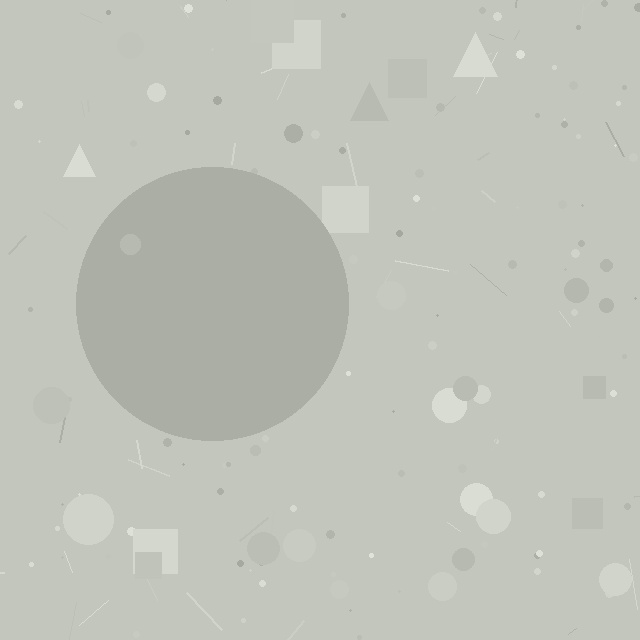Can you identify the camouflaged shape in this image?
The camouflaged shape is a circle.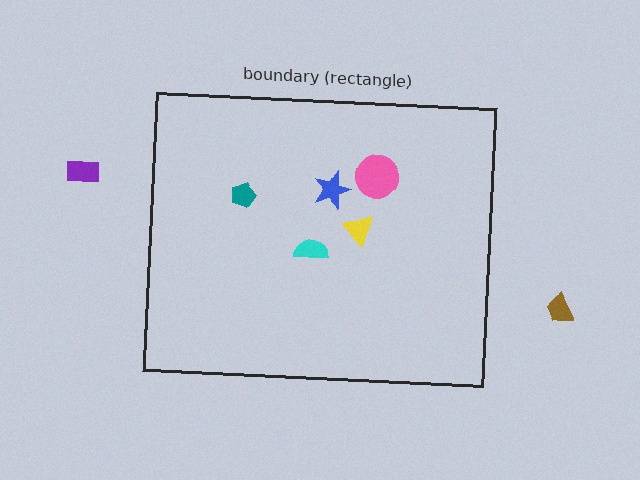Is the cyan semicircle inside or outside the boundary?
Inside.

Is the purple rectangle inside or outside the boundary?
Outside.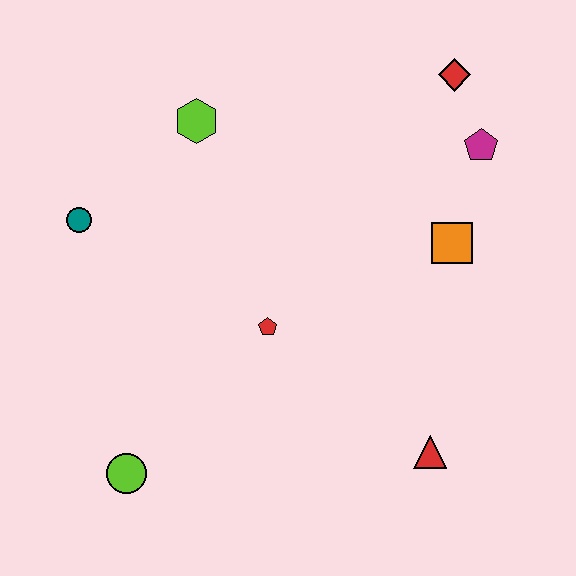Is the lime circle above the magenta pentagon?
No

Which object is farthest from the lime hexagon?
The red triangle is farthest from the lime hexagon.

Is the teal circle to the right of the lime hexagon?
No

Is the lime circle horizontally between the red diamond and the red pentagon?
No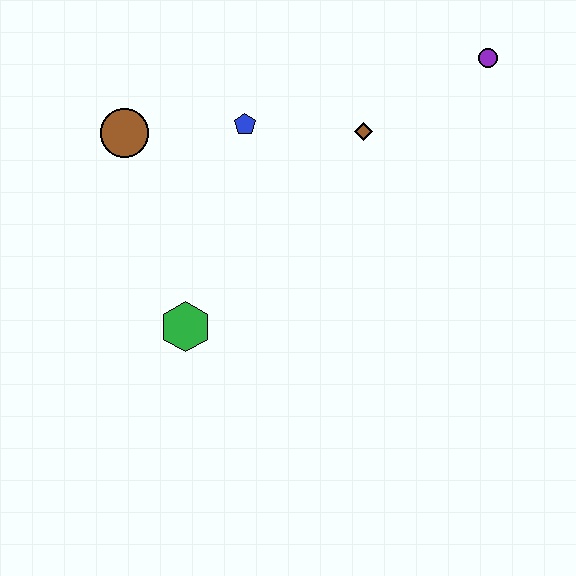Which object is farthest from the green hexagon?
The purple circle is farthest from the green hexagon.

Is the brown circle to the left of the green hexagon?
Yes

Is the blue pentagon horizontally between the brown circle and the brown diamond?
Yes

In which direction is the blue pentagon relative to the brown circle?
The blue pentagon is to the right of the brown circle.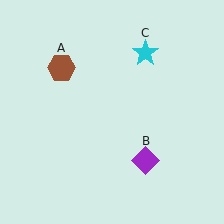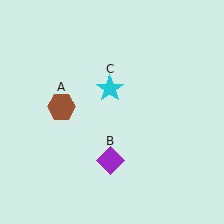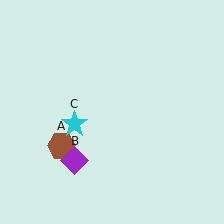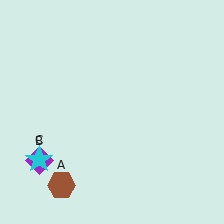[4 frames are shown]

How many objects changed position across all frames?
3 objects changed position: brown hexagon (object A), purple diamond (object B), cyan star (object C).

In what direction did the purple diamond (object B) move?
The purple diamond (object B) moved left.